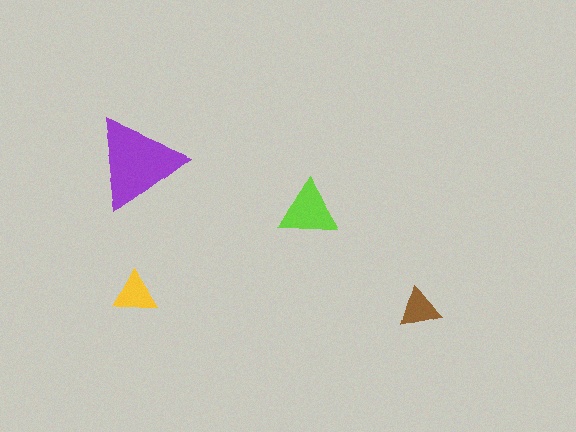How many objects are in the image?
There are 4 objects in the image.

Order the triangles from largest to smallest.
the purple one, the lime one, the yellow one, the brown one.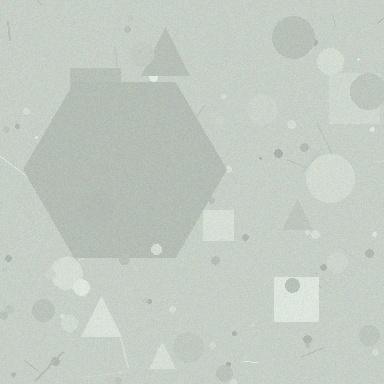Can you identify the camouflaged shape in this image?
The camouflaged shape is a hexagon.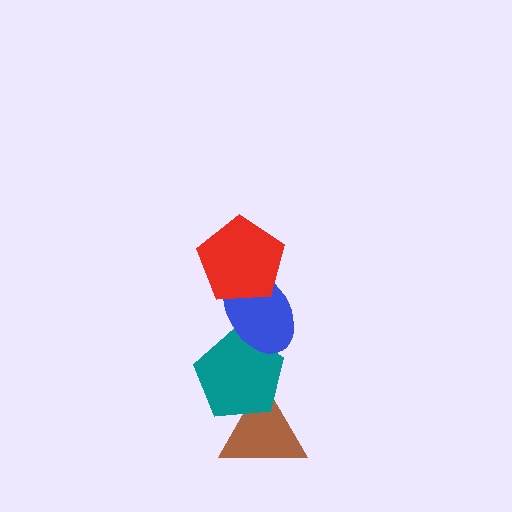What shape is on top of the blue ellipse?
The red pentagon is on top of the blue ellipse.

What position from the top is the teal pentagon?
The teal pentagon is 3rd from the top.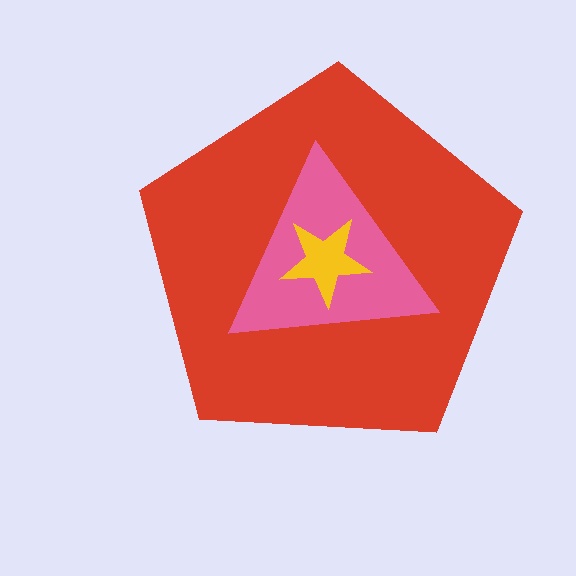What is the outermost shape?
The red pentagon.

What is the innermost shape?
The yellow star.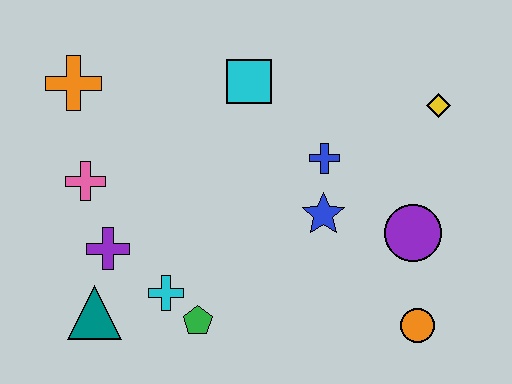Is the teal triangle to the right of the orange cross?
Yes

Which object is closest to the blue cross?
The blue star is closest to the blue cross.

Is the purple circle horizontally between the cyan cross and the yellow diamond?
Yes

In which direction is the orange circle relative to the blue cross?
The orange circle is below the blue cross.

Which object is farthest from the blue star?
The orange cross is farthest from the blue star.